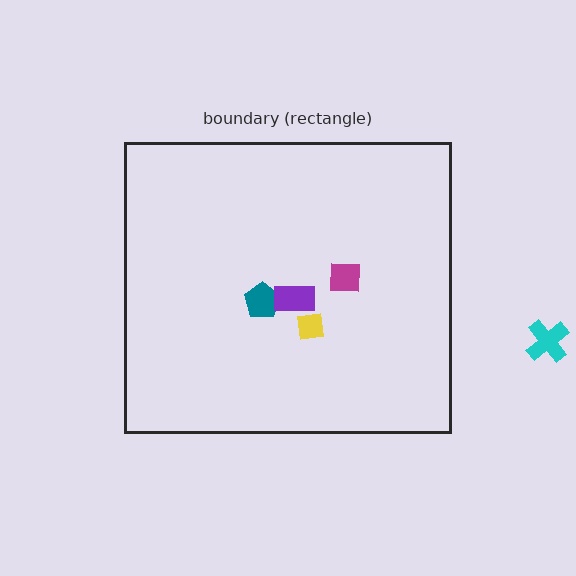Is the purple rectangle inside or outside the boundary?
Inside.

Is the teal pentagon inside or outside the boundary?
Inside.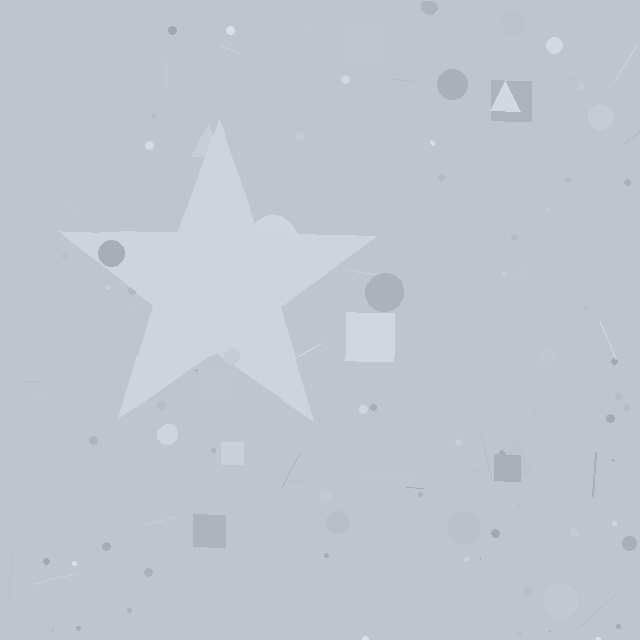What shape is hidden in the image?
A star is hidden in the image.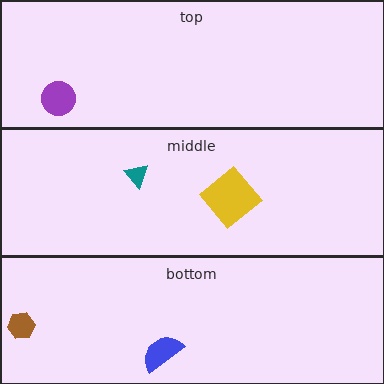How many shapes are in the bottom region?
2.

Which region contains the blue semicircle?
The bottom region.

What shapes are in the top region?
The purple circle.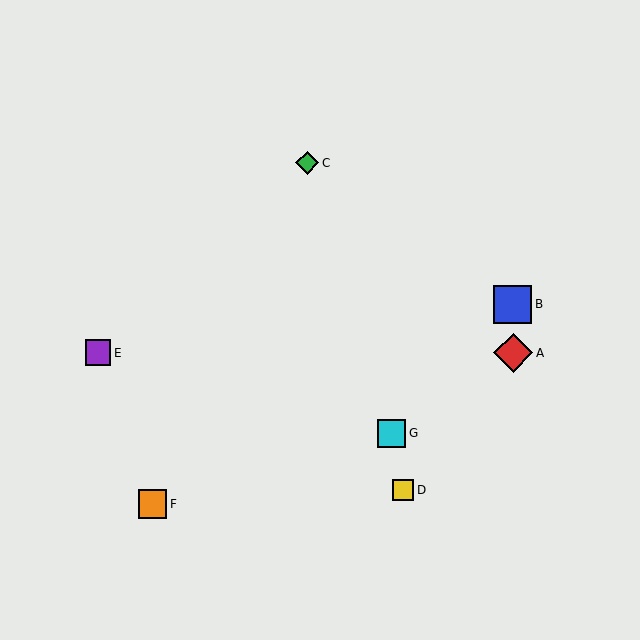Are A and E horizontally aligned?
Yes, both are at y≈353.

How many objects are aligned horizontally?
2 objects (A, E) are aligned horizontally.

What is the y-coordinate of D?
Object D is at y≈490.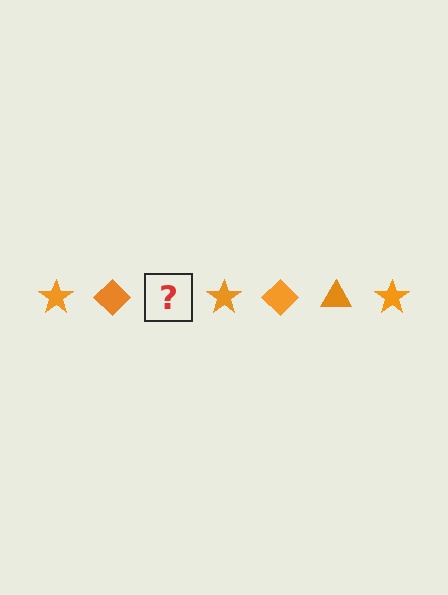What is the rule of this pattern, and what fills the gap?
The rule is that the pattern cycles through star, diamond, triangle shapes in orange. The gap should be filled with an orange triangle.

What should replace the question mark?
The question mark should be replaced with an orange triangle.